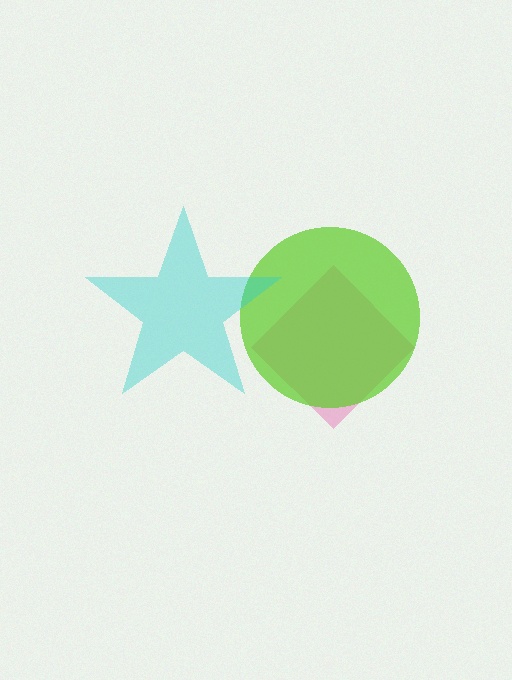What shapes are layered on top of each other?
The layered shapes are: a pink diamond, a lime circle, a cyan star.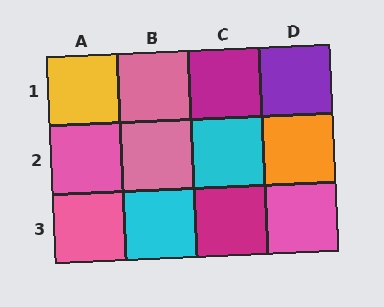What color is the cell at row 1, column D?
Purple.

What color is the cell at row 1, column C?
Magenta.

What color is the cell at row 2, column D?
Orange.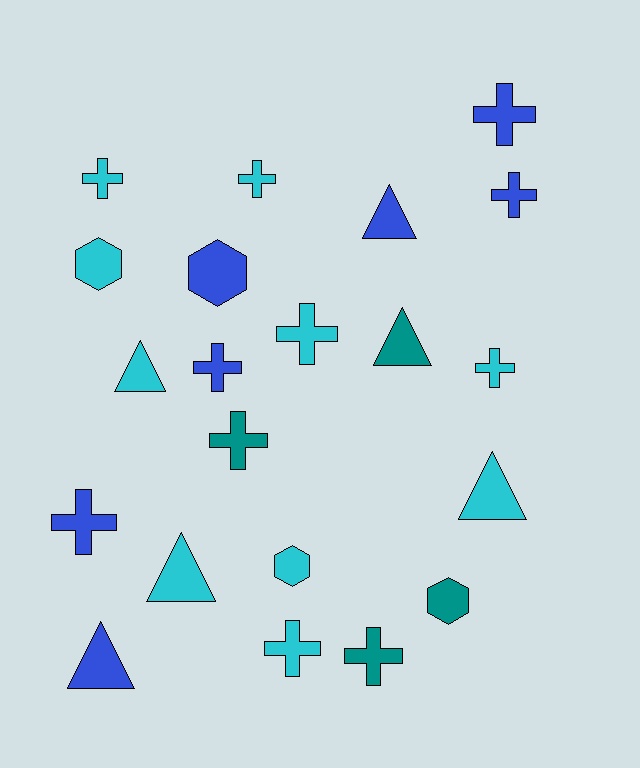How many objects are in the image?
There are 21 objects.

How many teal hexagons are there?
There is 1 teal hexagon.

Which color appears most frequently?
Cyan, with 10 objects.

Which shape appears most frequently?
Cross, with 11 objects.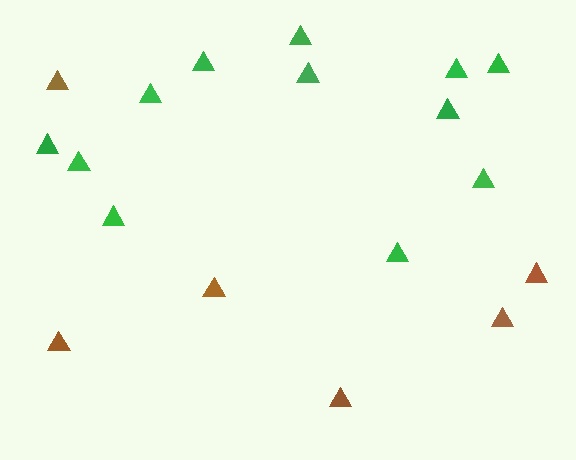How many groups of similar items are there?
There are 2 groups: one group of brown triangles (6) and one group of green triangles (12).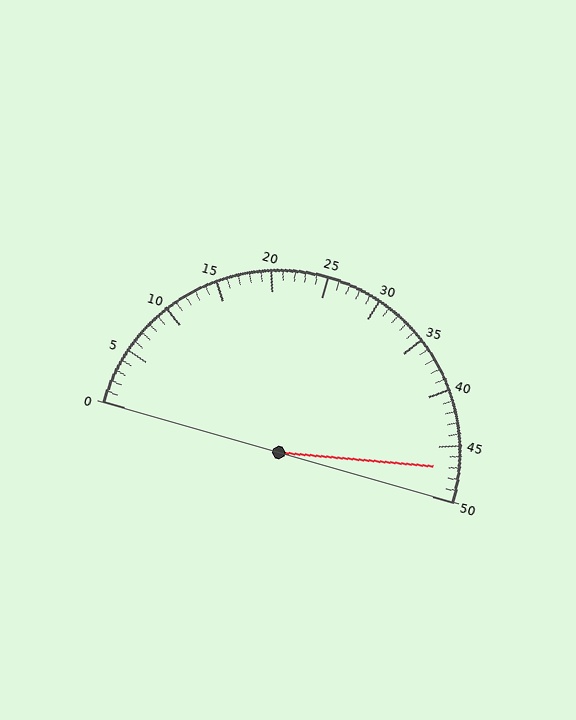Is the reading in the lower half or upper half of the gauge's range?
The reading is in the upper half of the range (0 to 50).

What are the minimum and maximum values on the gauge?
The gauge ranges from 0 to 50.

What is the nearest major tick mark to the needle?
The nearest major tick mark is 45.